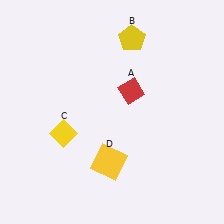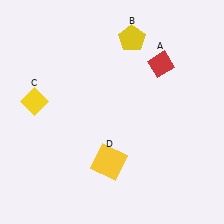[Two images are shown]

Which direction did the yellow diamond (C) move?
The yellow diamond (C) moved up.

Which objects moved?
The objects that moved are: the red diamond (A), the yellow diamond (C).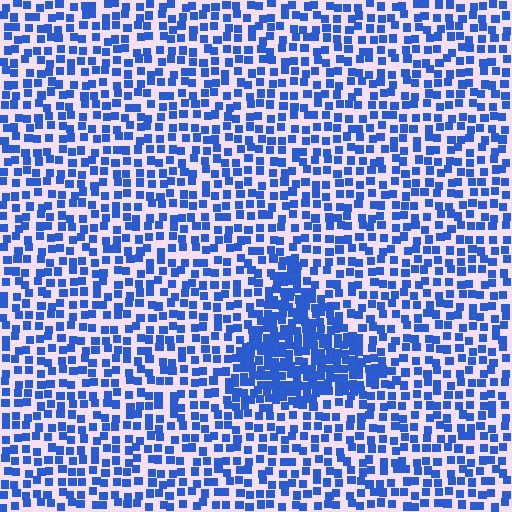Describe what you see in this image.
The image contains small blue elements arranged at two different densities. A triangle-shaped region is visible where the elements are more densely packed than the surrounding area.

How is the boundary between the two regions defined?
The boundary is defined by a change in element density (approximately 2.0x ratio). All elements are the same color, size, and shape.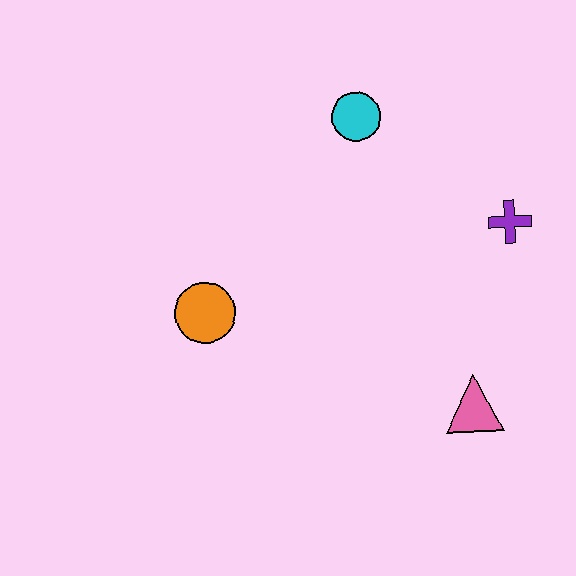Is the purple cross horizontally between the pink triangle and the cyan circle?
No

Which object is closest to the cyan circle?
The purple cross is closest to the cyan circle.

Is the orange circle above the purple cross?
No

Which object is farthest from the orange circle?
The purple cross is farthest from the orange circle.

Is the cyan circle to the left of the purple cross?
Yes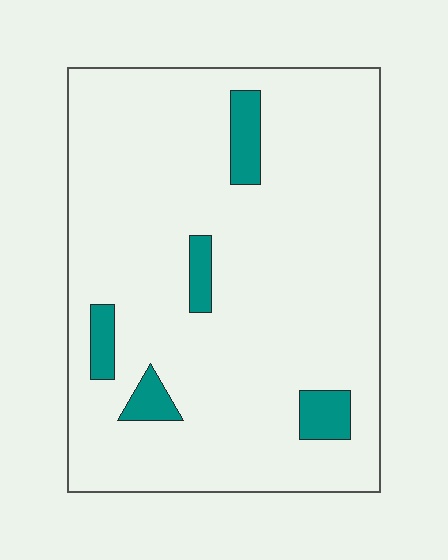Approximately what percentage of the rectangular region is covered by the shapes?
Approximately 10%.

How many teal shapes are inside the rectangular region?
5.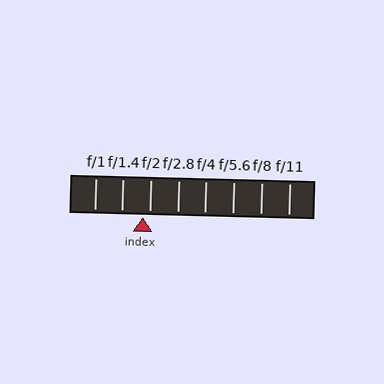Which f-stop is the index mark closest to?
The index mark is closest to f/2.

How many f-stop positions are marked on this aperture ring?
There are 8 f-stop positions marked.